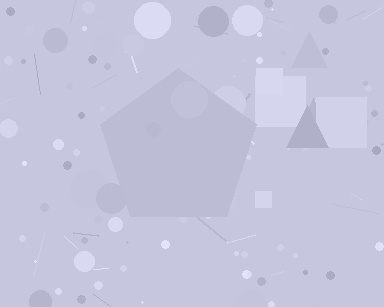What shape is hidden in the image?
A pentagon is hidden in the image.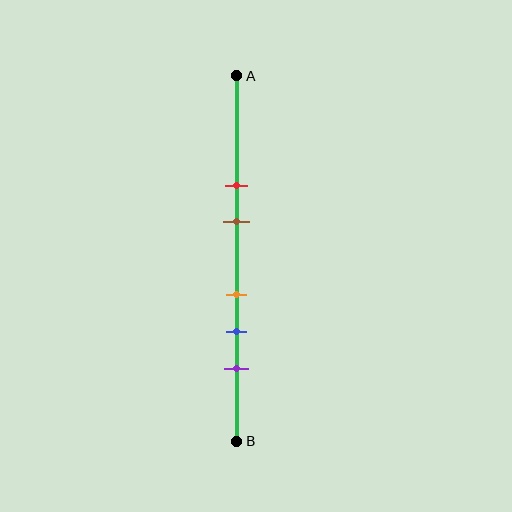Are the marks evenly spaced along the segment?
No, the marks are not evenly spaced.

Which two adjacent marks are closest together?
The orange and blue marks are the closest adjacent pair.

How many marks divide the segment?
There are 5 marks dividing the segment.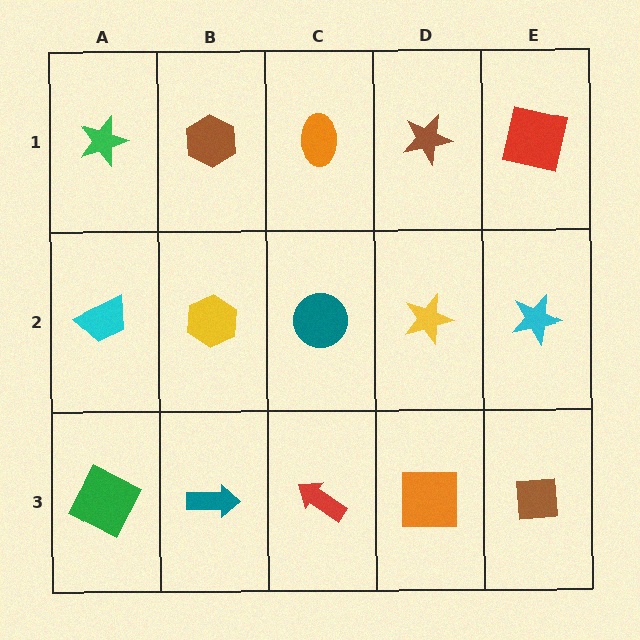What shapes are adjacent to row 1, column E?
A cyan star (row 2, column E), a brown star (row 1, column D).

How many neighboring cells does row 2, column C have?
4.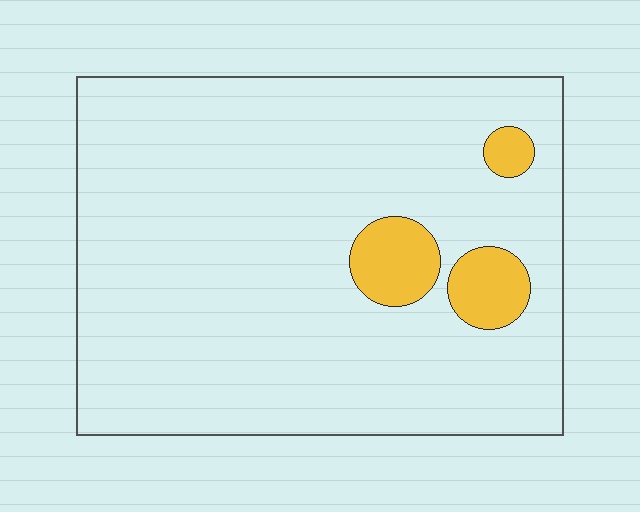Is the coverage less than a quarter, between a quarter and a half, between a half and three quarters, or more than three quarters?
Less than a quarter.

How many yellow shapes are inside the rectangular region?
3.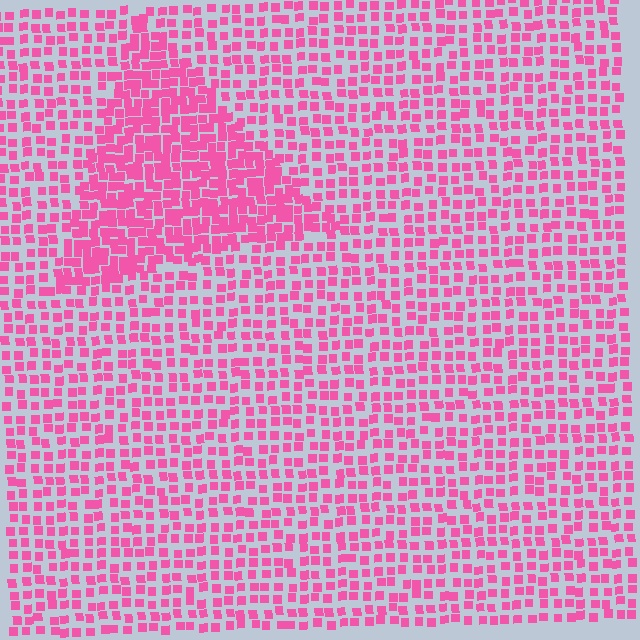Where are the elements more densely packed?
The elements are more densely packed inside the triangle boundary.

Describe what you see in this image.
The image contains small pink elements arranged at two different densities. A triangle-shaped region is visible where the elements are more densely packed than the surrounding area.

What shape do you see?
I see a triangle.